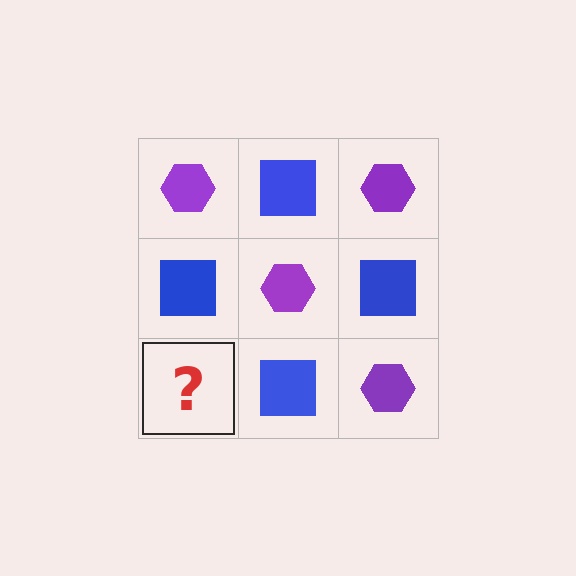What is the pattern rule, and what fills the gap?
The rule is that it alternates purple hexagon and blue square in a checkerboard pattern. The gap should be filled with a purple hexagon.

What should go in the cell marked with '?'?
The missing cell should contain a purple hexagon.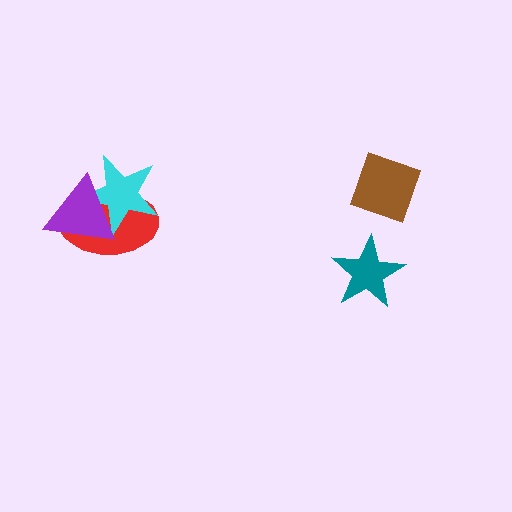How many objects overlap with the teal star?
0 objects overlap with the teal star.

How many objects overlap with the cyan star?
2 objects overlap with the cyan star.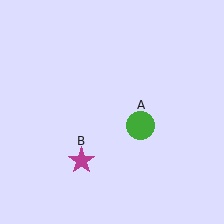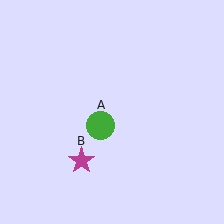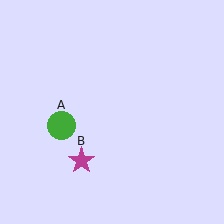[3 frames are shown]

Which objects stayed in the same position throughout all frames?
Magenta star (object B) remained stationary.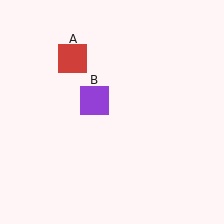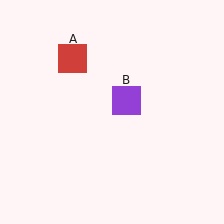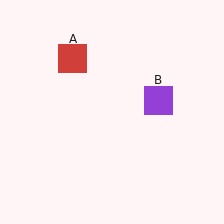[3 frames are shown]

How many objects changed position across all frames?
1 object changed position: purple square (object B).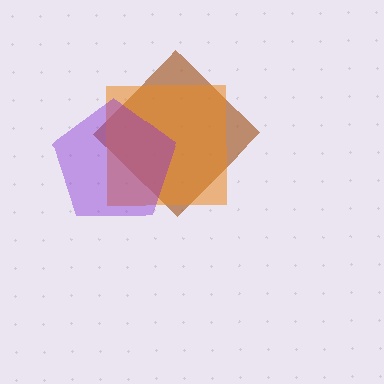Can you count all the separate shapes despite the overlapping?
Yes, there are 3 separate shapes.